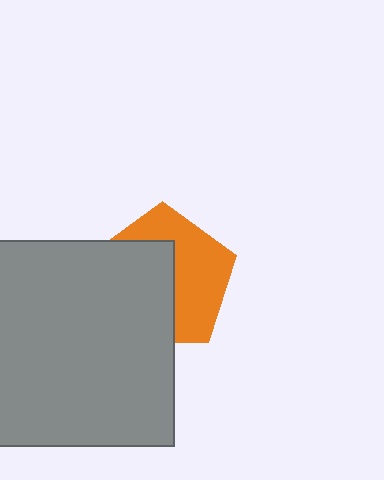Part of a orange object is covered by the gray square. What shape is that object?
It is a pentagon.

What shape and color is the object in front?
The object in front is a gray square.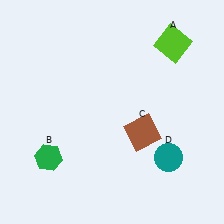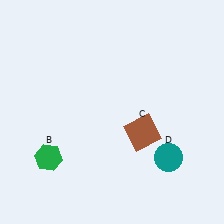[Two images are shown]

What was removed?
The lime square (A) was removed in Image 2.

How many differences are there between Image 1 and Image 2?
There is 1 difference between the two images.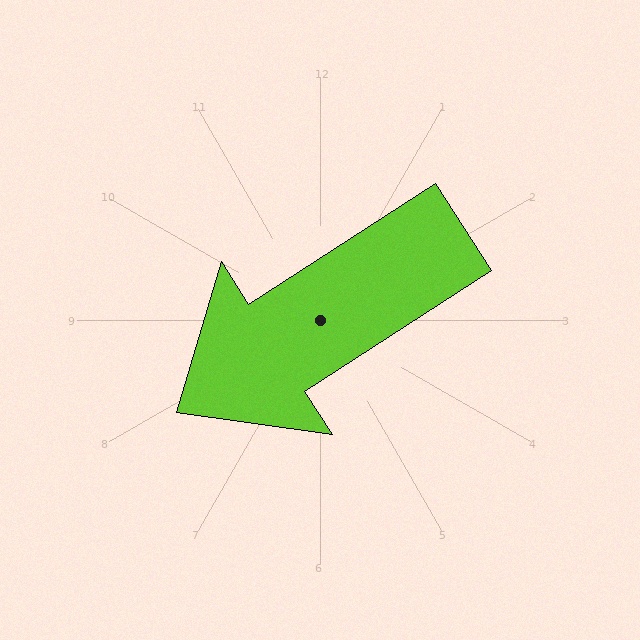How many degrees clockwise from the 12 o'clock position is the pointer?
Approximately 237 degrees.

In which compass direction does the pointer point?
Southwest.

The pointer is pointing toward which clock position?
Roughly 8 o'clock.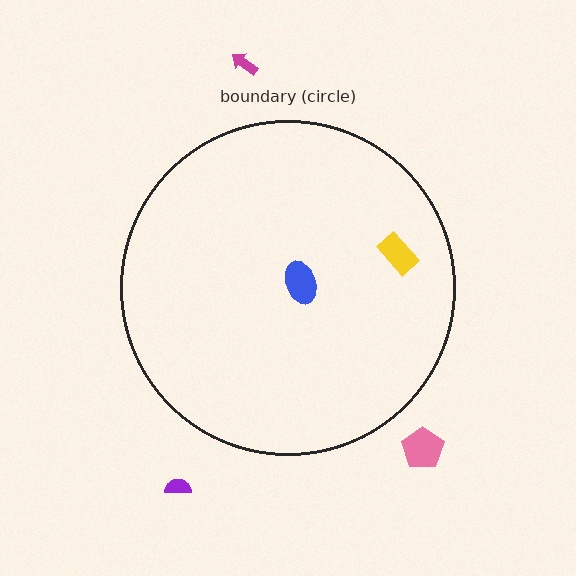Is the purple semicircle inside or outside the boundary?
Outside.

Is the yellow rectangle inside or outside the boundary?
Inside.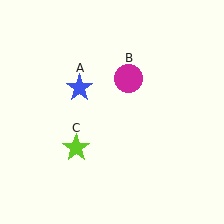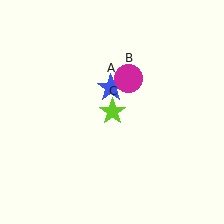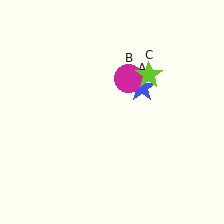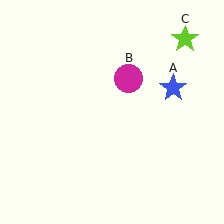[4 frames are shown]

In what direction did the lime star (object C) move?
The lime star (object C) moved up and to the right.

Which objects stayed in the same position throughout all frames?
Magenta circle (object B) remained stationary.